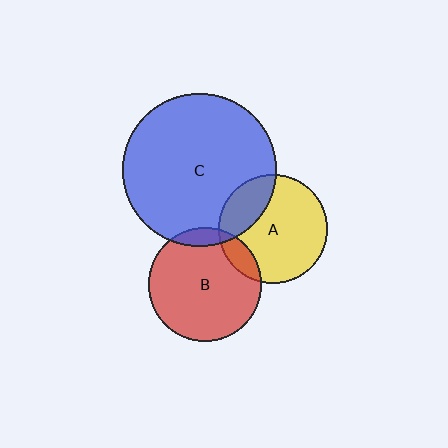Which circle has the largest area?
Circle C (blue).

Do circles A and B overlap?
Yes.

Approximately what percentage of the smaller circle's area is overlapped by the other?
Approximately 10%.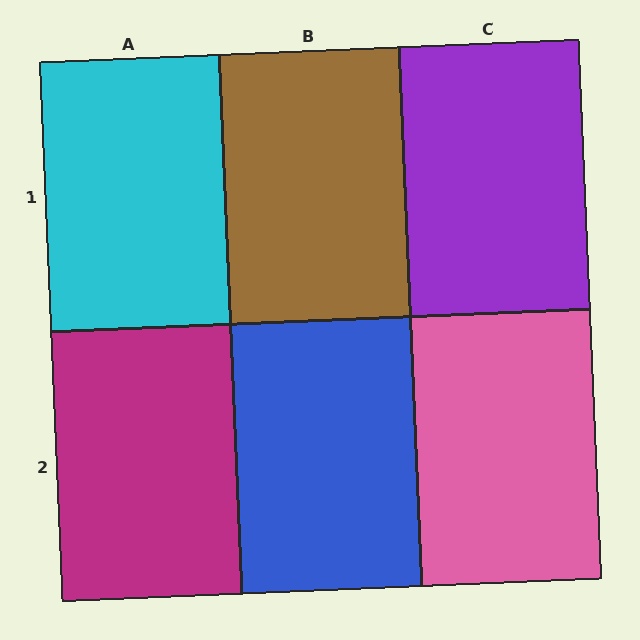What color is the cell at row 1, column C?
Purple.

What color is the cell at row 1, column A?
Cyan.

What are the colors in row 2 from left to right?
Magenta, blue, pink.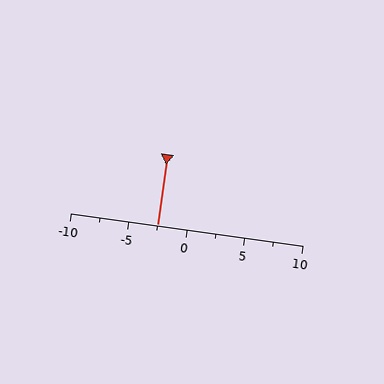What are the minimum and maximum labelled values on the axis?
The axis runs from -10 to 10.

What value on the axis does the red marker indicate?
The marker indicates approximately -2.5.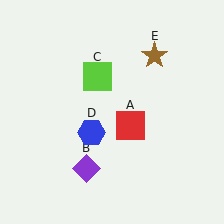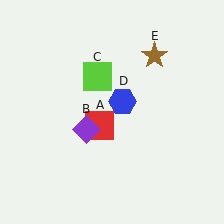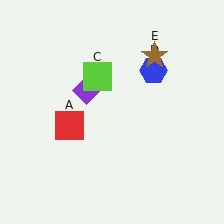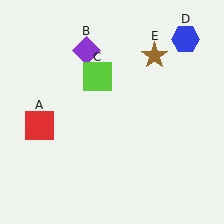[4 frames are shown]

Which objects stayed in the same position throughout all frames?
Lime square (object C) and brown star (object E) remained stationary.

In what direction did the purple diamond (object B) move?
The purple diamond (object B) moved up.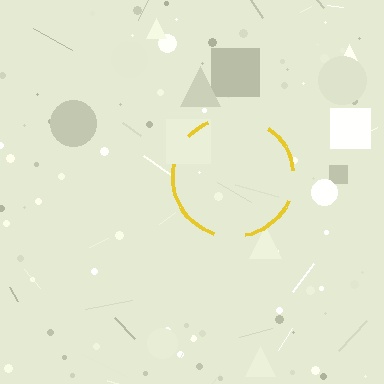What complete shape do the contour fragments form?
The contour fragments form a circle.